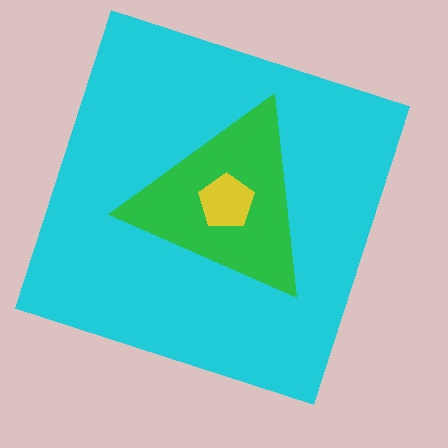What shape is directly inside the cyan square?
The green triangle.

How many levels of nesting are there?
3.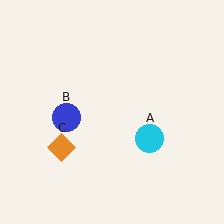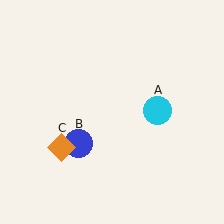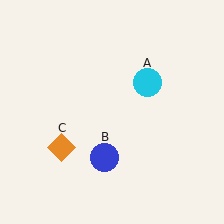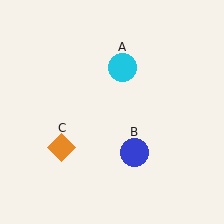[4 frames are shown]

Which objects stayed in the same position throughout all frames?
Orange diamond (object C) remained stationary.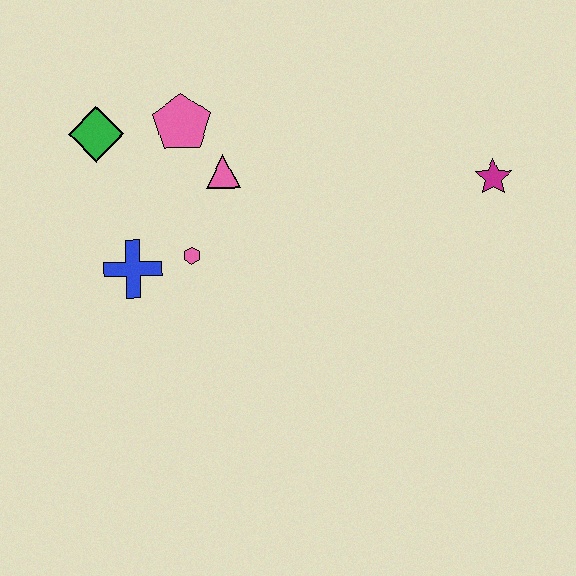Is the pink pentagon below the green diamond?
No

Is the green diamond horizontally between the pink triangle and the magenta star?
No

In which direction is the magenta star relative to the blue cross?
The magenta star is to the right of the blue cross.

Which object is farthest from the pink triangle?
The magenta star is farthest from the pink triangle.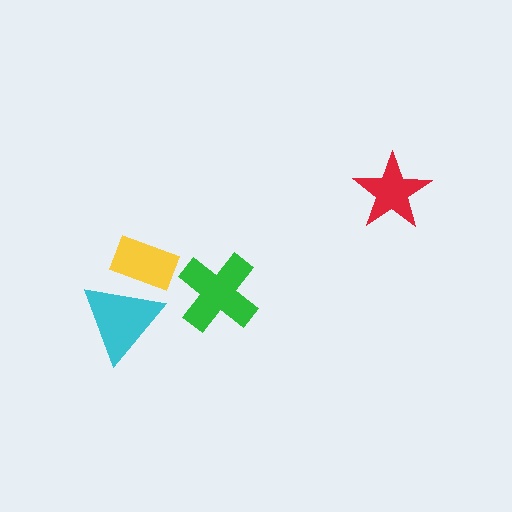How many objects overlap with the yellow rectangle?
1 object overlaps with the yellow rectangle.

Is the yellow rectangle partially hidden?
Yes, it is partially covered by another shape.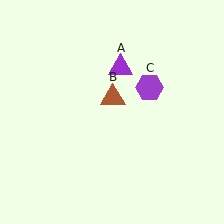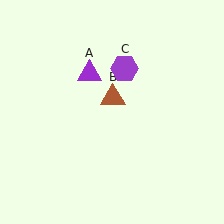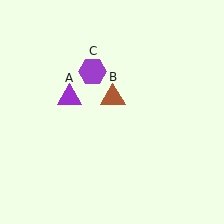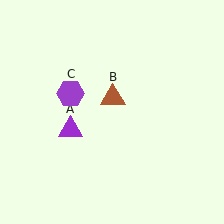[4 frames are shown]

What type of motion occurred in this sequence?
The purple triangle (object A), purple hexagon (object C) rotated counterclockwise around the center of the scene.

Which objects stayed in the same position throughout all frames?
Brown triangle (object B) remained stationary.